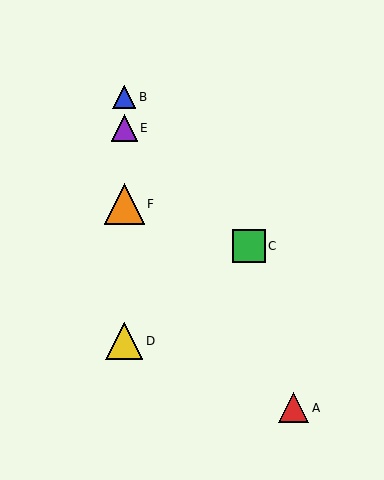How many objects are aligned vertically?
4 objects (B, D, E, F) are aligned vertically.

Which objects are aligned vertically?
Objects B, D, E, F are aligned vertically.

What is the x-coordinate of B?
Object B is at x≈124.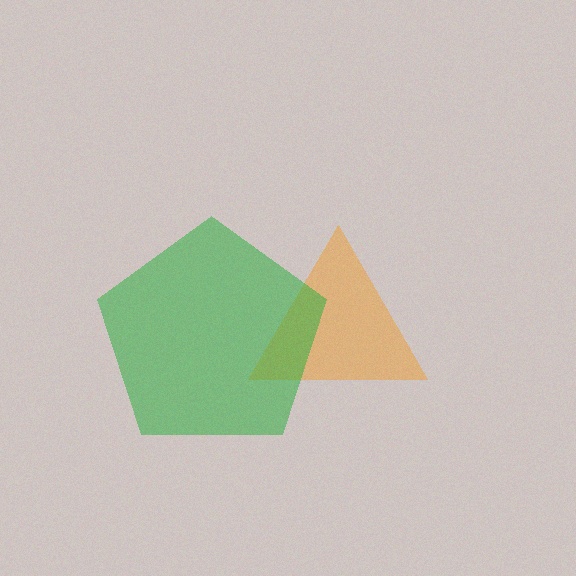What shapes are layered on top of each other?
The layered shapes are: an orange triangle, a green pentagon.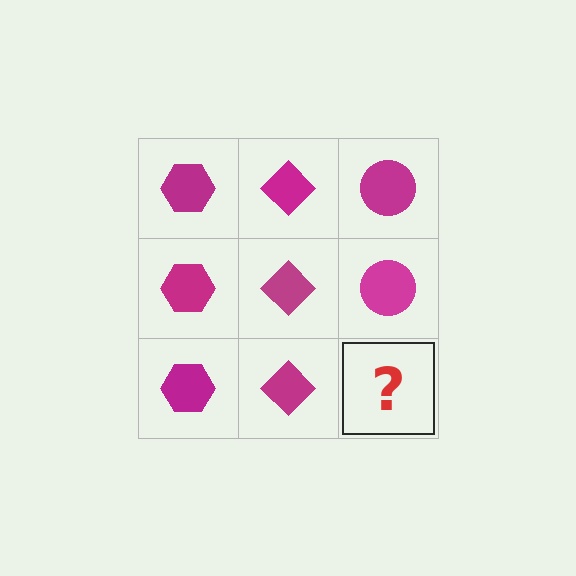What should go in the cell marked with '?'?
The missing cell should contain a magenta circle.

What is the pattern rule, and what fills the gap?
The rule is that each column has a consistent shape. The gap should be filled with a magenta circle.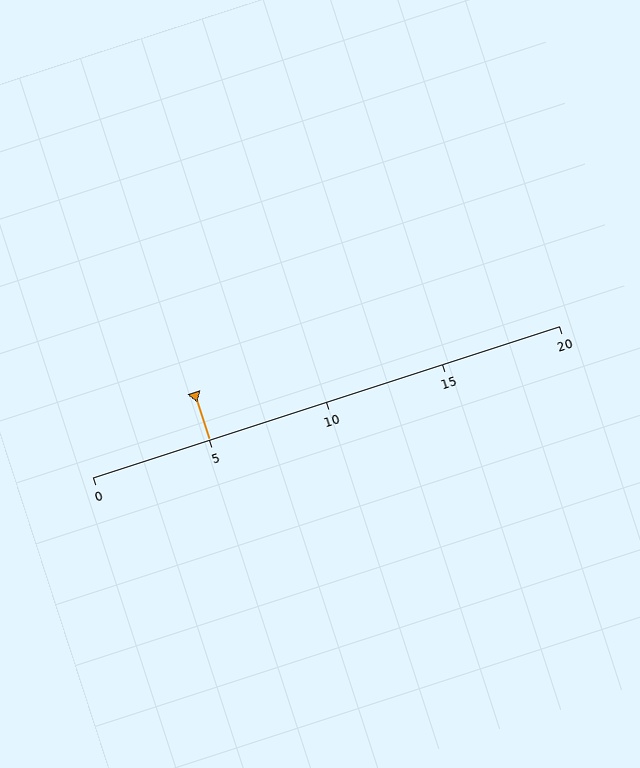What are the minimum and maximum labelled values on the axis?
The axis runs from 0 to 20.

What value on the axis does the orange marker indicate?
The marker indicates approximately 5.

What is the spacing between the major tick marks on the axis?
The major ticks are spaced 5 apart.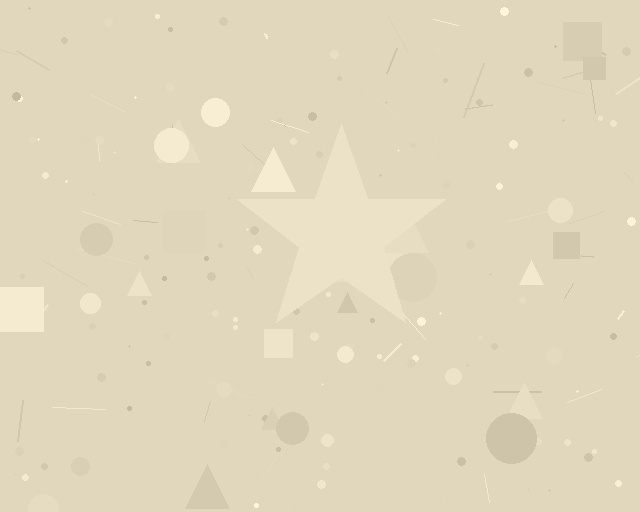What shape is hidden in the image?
A star is hidden in the image.